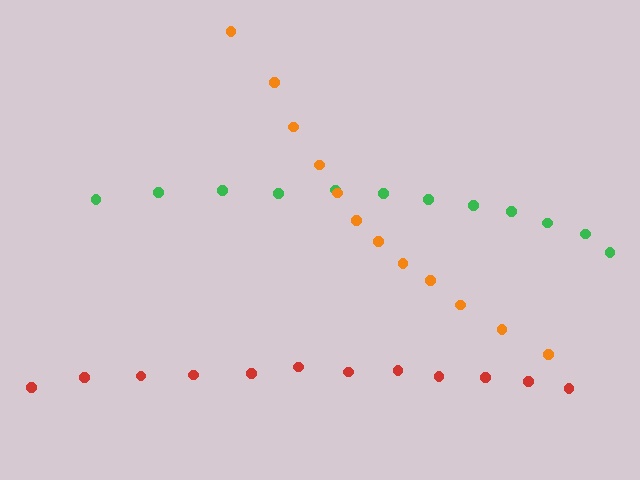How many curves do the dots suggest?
There are 3 distinct paths.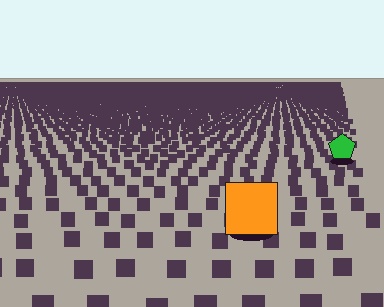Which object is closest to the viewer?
The orange square is closest. The texture marks near it are larger and more spread out.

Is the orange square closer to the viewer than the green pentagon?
Yes. The orange square is closer — you can tell from the texture gradient: the ground texture is coarser near it.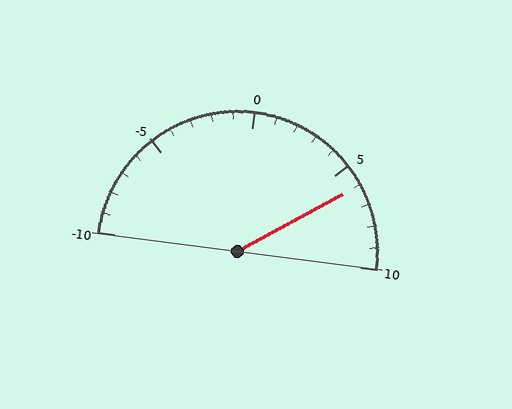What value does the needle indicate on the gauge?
The needle indicates approximately 6.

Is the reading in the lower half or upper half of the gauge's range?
The reading is in the upper half of the range (-10 to 10).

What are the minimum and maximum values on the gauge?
The gauge ranges from -10 to 10.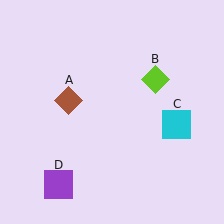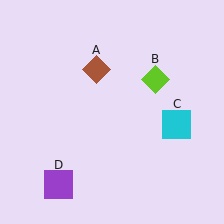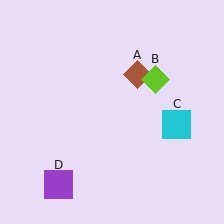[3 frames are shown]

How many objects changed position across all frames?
1 object changed position: brown diamond (object A).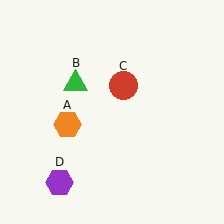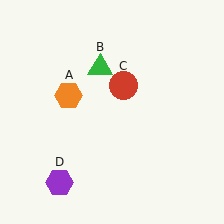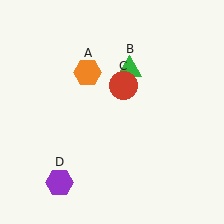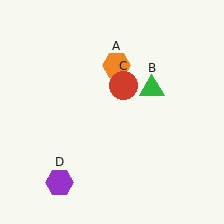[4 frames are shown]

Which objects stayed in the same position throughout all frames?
Red circle (object C) and purple hexagon (object D) remained stationary.